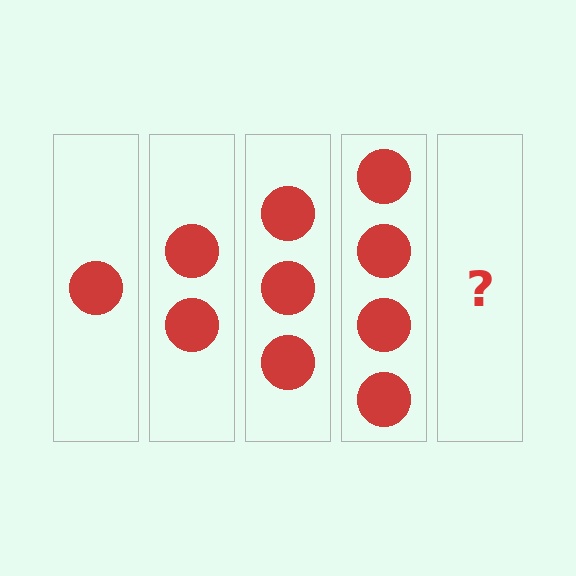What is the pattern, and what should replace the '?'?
The pattern is that each step adds one more circle. The '?' should be 5 circles.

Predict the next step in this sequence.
The next step is 5 circles.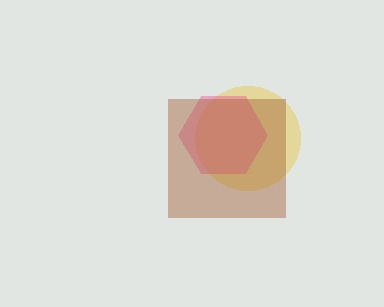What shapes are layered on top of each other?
The layered shapes are: a yellow circle, a pink hexagon, a brown square.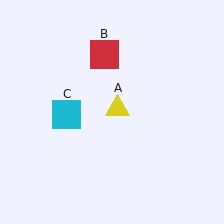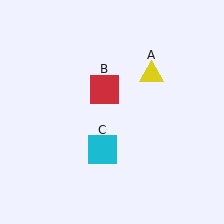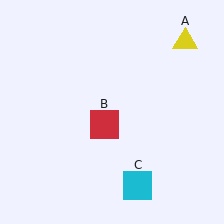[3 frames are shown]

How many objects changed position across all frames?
3 objects changed position: yellow triangle (object A), red square (object B), cyan square (object C).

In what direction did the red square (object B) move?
The red square (object B) moved down.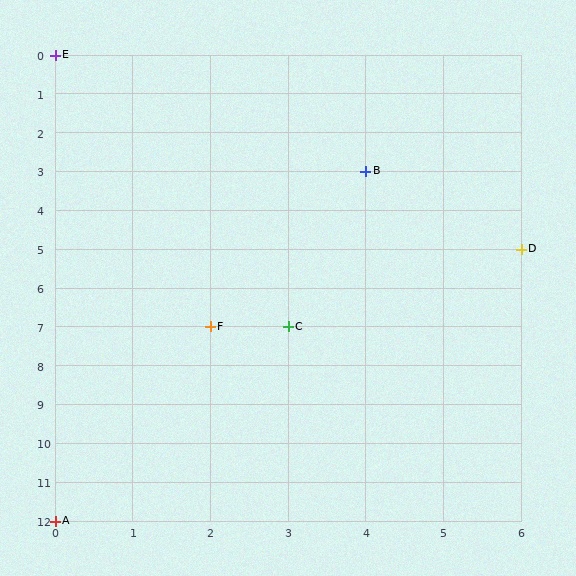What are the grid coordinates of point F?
Point F is at grid coordinates (2, 7).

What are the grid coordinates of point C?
Point C is at grid coordinates (3, 7).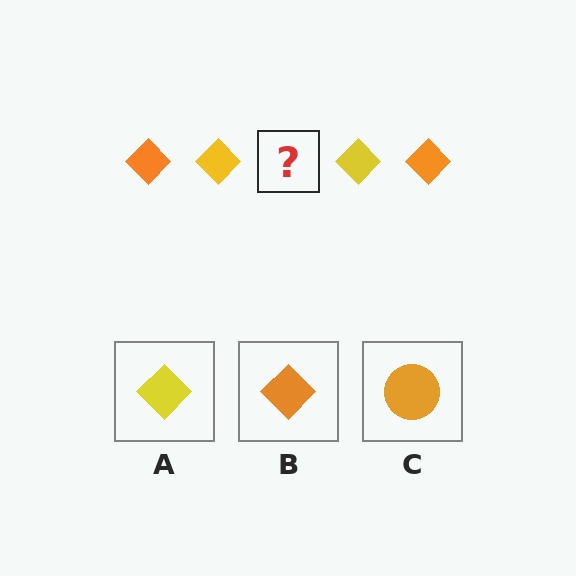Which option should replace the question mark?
Option B.